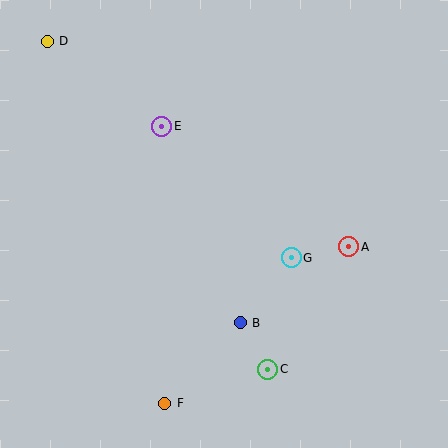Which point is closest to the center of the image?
Point G at (291, 258) is closest to the center.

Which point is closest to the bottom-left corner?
Point F is closest to the bottom-left corner.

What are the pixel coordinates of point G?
Point G is at (291, 258).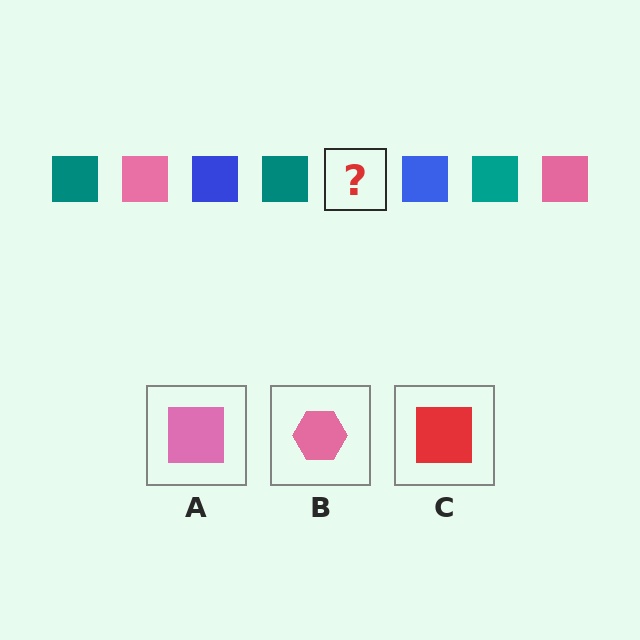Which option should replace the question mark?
Option A.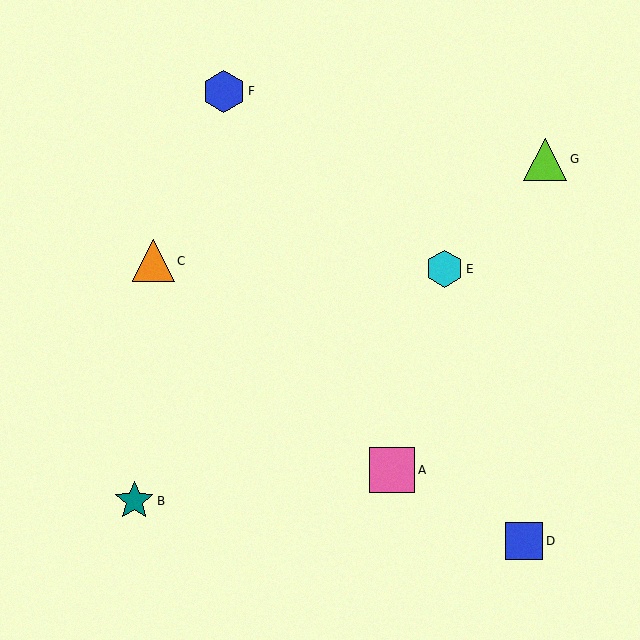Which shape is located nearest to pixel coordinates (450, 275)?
The cyan hexagon (labeled E) at (445, 269) is nearest to that location.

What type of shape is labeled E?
Shape E is a cyan hexagon.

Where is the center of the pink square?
The center of the pink square is at (392, 470).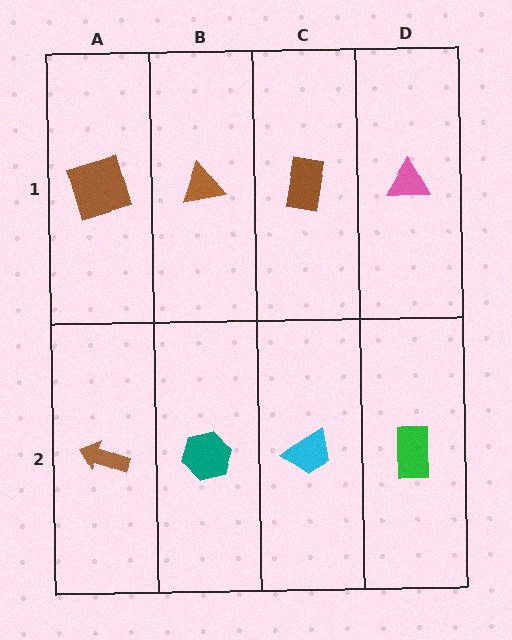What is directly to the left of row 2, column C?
A teal hexagon.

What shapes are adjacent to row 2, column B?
A brown triangle (row 1, column B), a brown arrow (row 2, column A), a cyan trapezoid (row 2, column C).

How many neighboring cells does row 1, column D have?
2.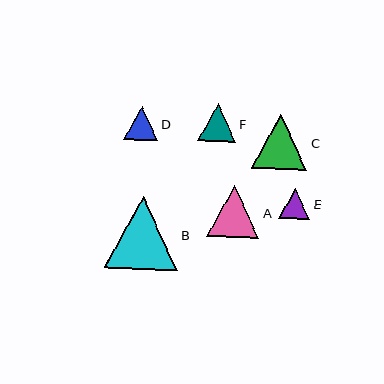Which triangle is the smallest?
Triangle E is the smallest with a size of approximately 31 pixels.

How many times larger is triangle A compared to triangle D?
Triangle A is approximately 1.5 times the size of triangle D.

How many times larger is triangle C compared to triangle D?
Triangle C is approximately 1.6 times the size of triangle D.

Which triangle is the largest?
Triangle B is the largest with a size of approximately 73 pixels.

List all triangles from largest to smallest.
From largest to smallest: B, C, A, F, D, E.